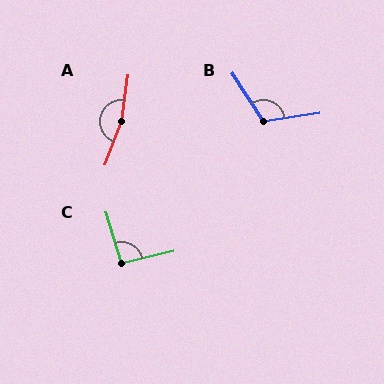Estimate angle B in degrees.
Approximately 114 degrees.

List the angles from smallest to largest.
C (93°), B (114°), A (166°).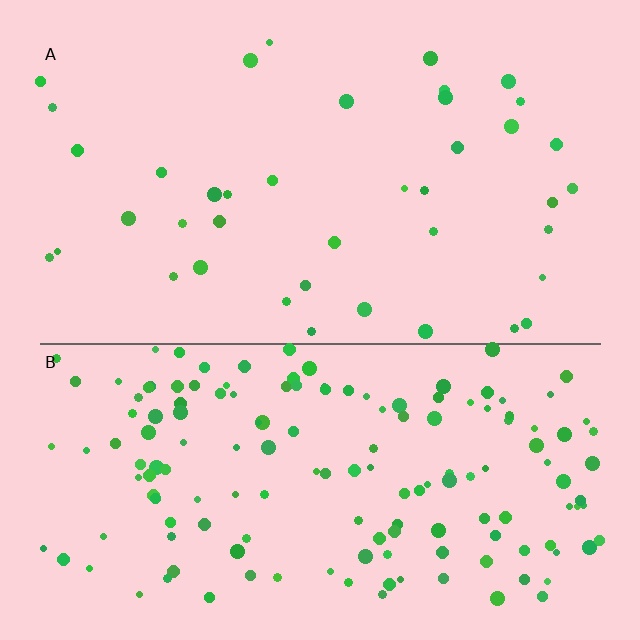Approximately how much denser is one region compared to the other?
Approximately 3.8× — region B over region A.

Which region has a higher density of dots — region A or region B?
B (the bottom).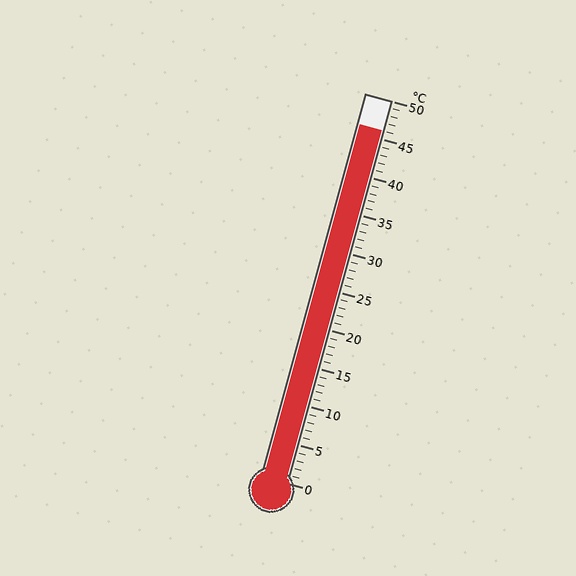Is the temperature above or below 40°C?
The temperature is above 40°C.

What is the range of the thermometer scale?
The thermometer scale ranges from 0°C to 50°C.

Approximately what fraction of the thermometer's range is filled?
The thermometer is filled to approximately 90% of its range.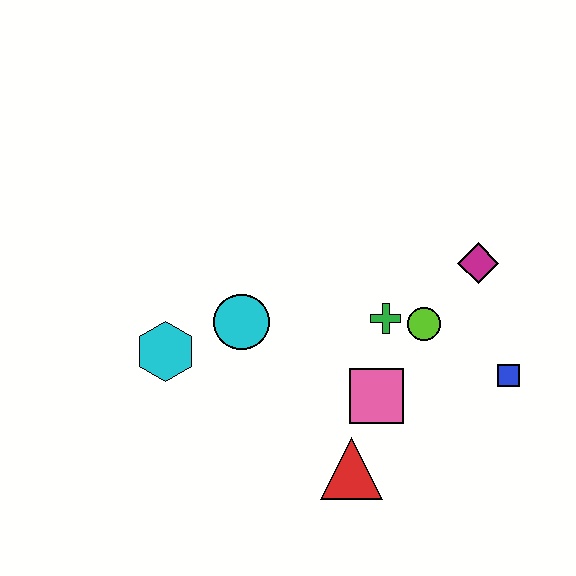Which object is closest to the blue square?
The lime circle is closest to the blue square.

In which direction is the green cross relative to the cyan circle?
The green cross is to the right of the cyan circle.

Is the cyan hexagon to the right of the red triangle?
No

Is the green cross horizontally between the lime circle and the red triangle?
Yes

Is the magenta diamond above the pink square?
Yes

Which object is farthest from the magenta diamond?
The cyan hexagon is farthest from the magenta diamond.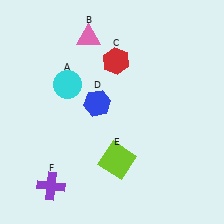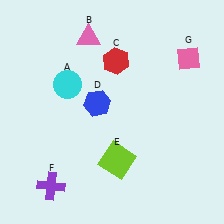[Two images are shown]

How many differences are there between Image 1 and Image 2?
There is 1 difference between the two images.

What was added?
A pink diamond (G) was added in Image 2.